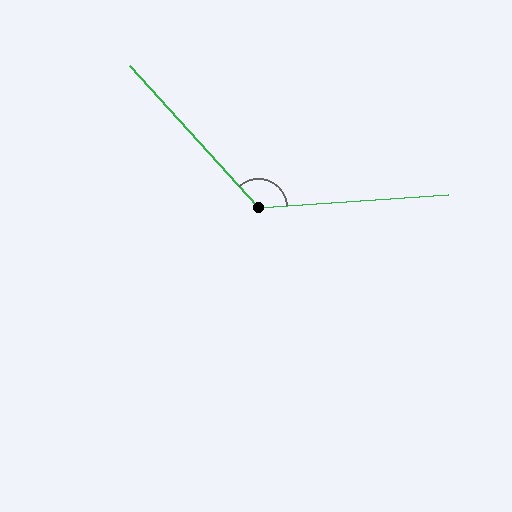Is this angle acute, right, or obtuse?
It is obtuse.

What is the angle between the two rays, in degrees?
Approximately 128 degrees.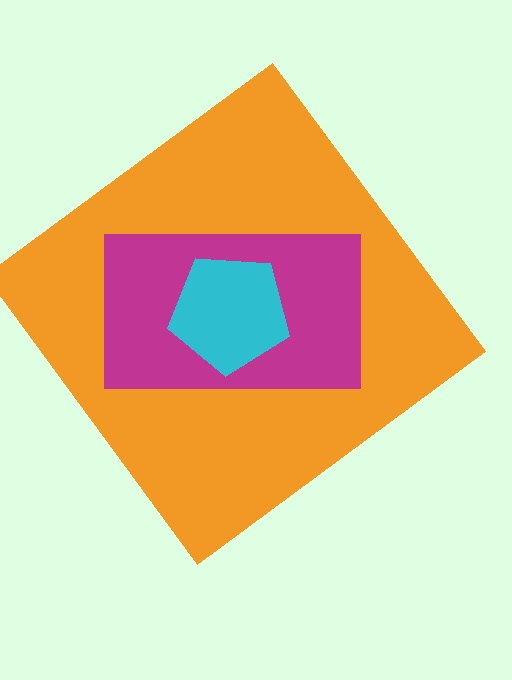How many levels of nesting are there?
3.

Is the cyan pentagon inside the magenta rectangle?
Yes.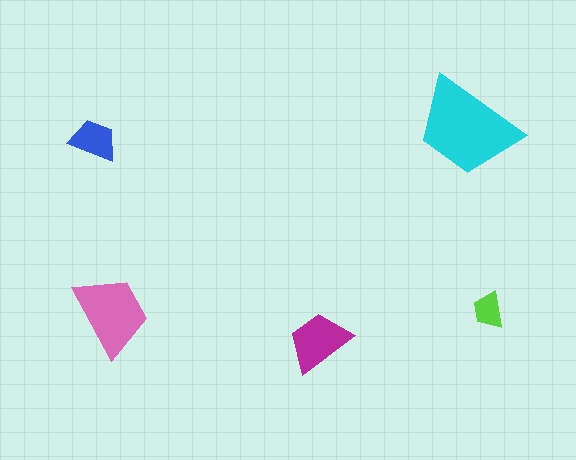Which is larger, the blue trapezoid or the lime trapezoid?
The blue one.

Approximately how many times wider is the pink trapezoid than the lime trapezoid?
About 2 times wider.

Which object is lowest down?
The magenta trapezoid is bottommost.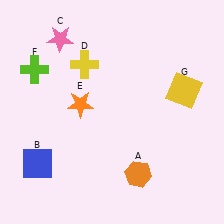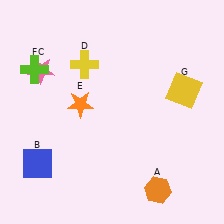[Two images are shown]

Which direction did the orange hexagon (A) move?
The orange hexagon (A) moved right.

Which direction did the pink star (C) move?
The pink star (C) moved down.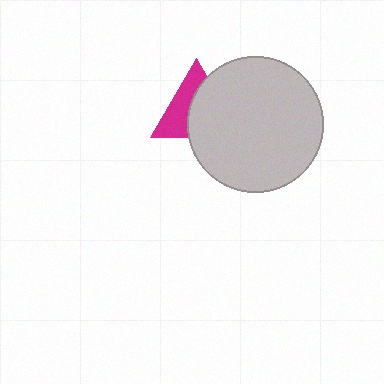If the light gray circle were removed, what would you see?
You would see the complete magenta triangle.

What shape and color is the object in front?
The object in front is a light gray circle.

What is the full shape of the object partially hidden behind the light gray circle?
The partially hidden object is a magenta triangle.